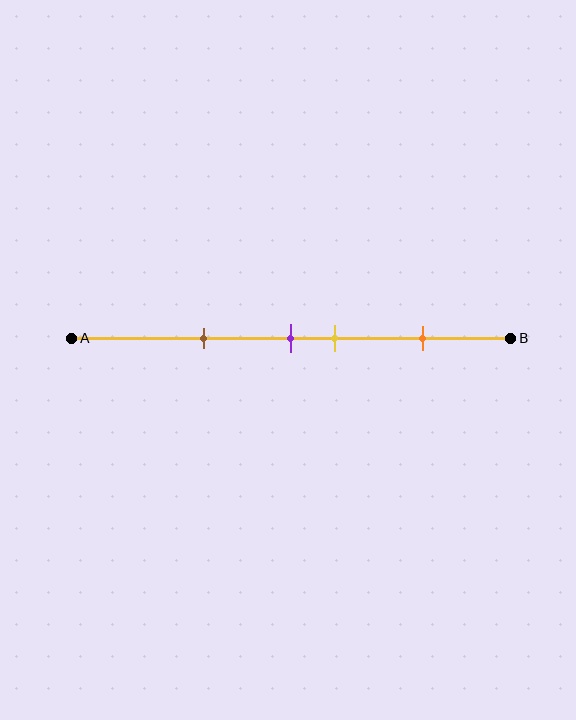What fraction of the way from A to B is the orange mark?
The orange mark is approximately 80% (0.8) of the way from A to B.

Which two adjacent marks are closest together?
The purple and yellow marks are the closest adjacent pair.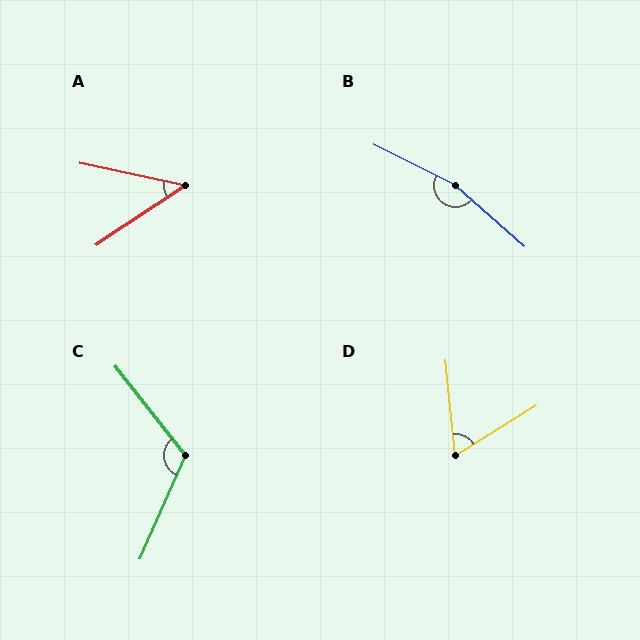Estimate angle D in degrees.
Approximately 64 degrees.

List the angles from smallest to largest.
A (46°), D (64°), C (118°), B (165°).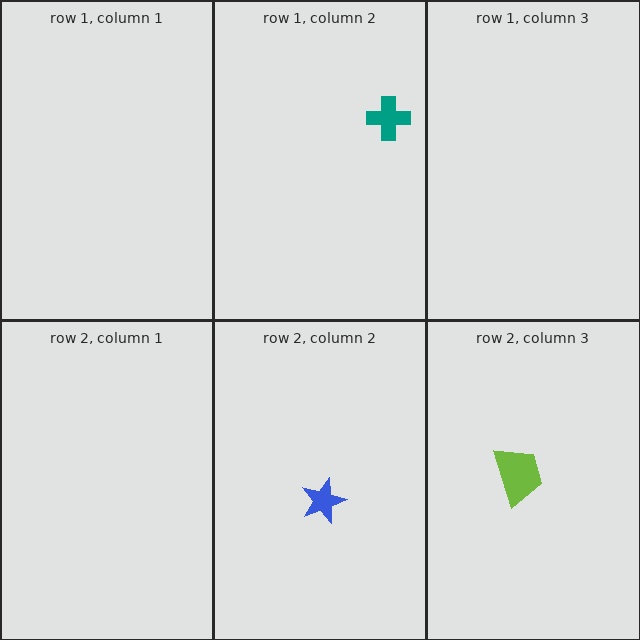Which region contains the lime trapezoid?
The row 2, column 3 region.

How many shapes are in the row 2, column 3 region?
1.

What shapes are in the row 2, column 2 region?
The blue star.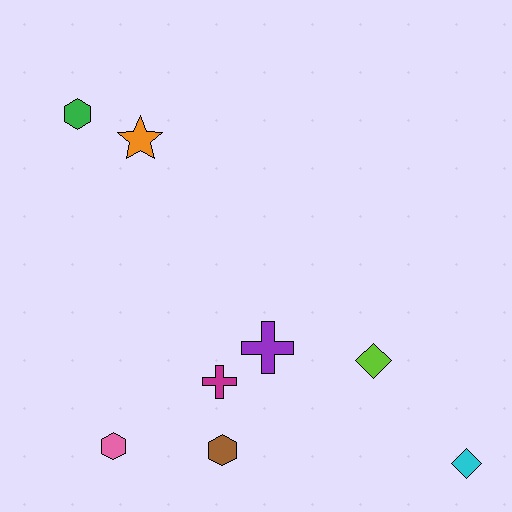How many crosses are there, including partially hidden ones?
There are 2 crosses.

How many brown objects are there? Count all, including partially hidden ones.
There is 1 brown object.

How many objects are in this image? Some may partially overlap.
There are 8 objects.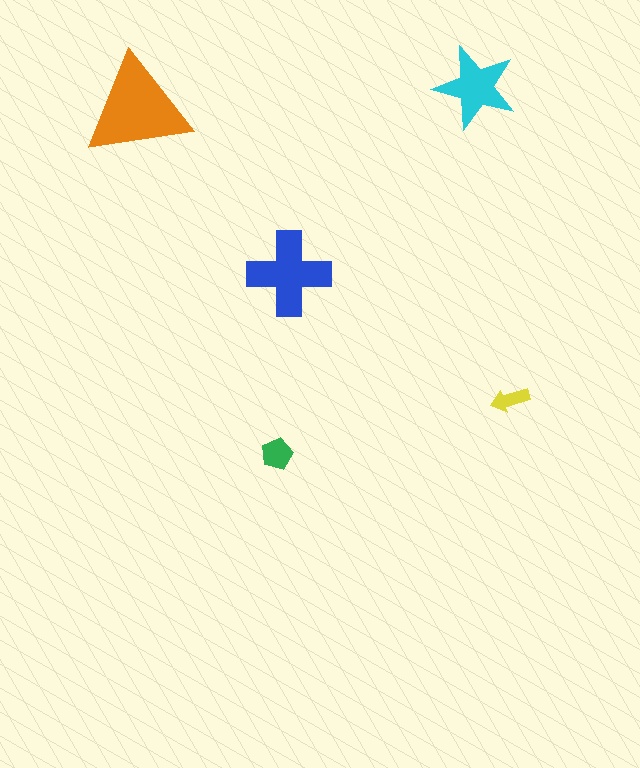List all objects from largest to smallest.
The orange triangle, the blue cross, the cyan star, the green pentagon, the yellow arrow.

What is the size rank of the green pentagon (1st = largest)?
4th.